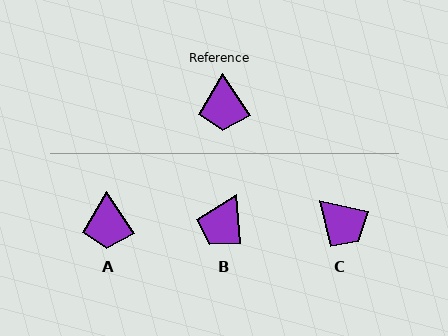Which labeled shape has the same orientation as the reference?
A.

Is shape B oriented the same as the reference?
No, it is off by about 28 degrees.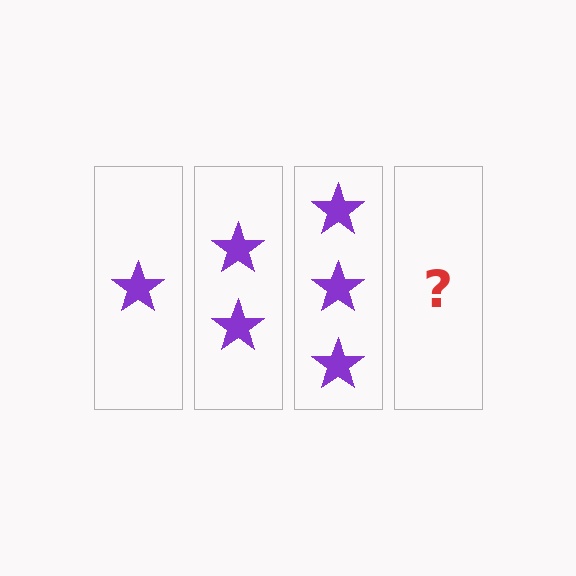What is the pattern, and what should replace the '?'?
The pattern is that each step adds one more star. The '?' should be 4 stars.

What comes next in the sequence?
The next element should be 4 stars.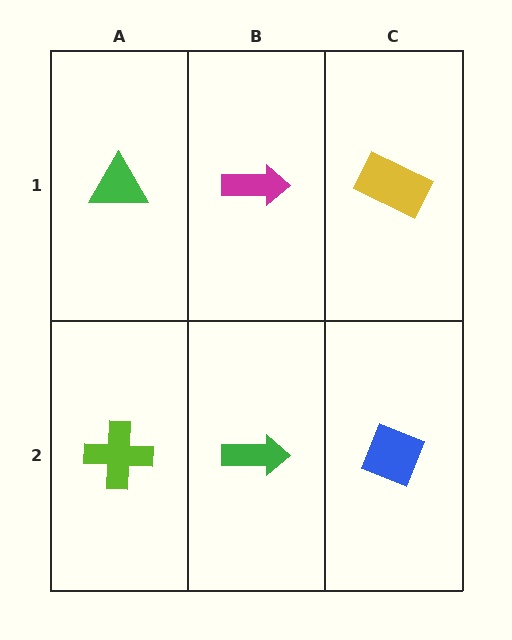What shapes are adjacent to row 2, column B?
A magenta arrow (row 1, column B), a lime cross (row 2, column A), a blue diamond (row 2, column C).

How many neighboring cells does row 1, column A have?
2.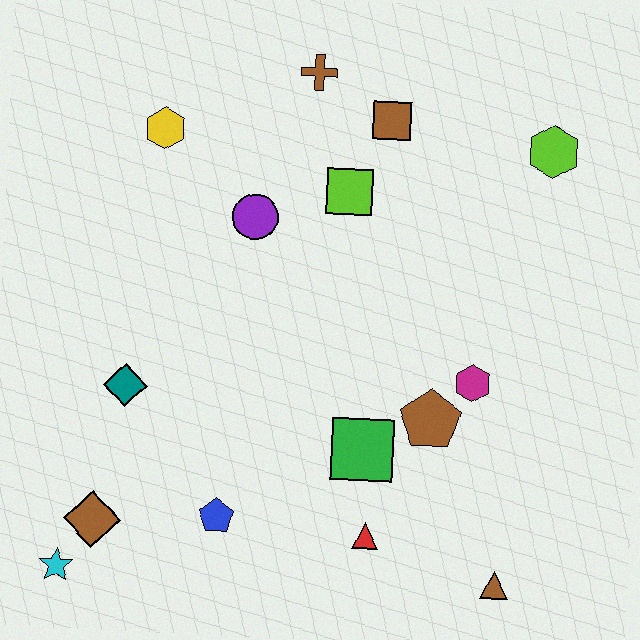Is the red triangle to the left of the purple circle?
No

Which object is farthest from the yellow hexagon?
The brown triangle is farthest from the yellow hexagon.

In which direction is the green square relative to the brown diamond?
The green square is to the right of the brown diamond.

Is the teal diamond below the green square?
No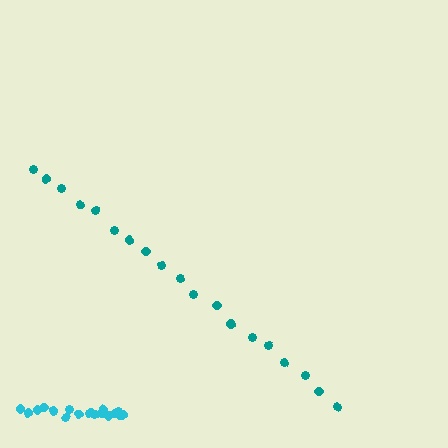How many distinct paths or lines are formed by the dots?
There are 2 distinct paths.